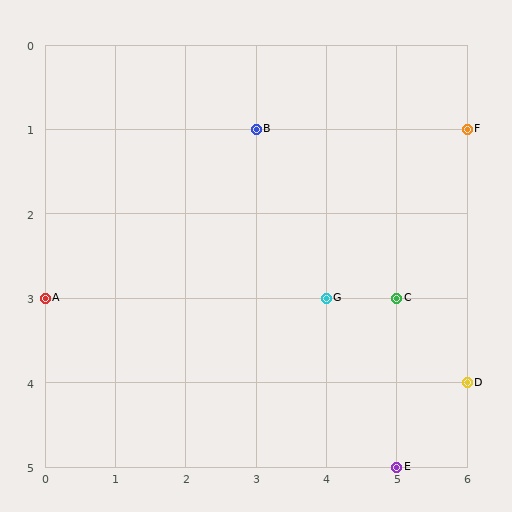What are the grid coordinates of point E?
Point E is at grid coordinates (5, 5).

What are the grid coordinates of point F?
Point F is at grid coordinates (6, 1).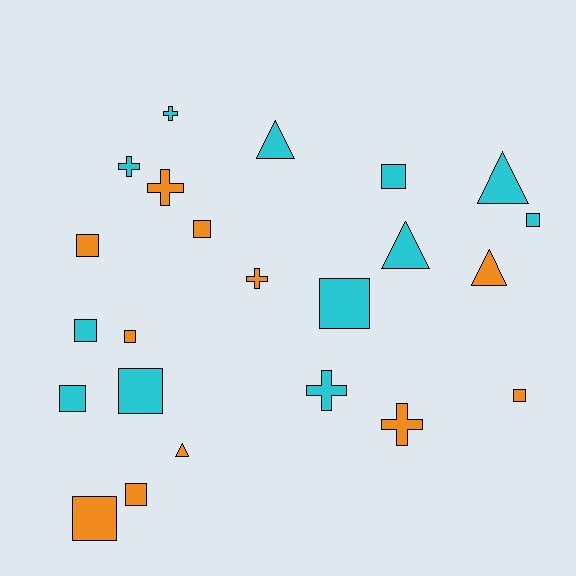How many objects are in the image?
There are 23 objects.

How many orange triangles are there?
There are 2 orange triangles.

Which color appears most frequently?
Cyan, with 12 objects.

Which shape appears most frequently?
Square, with 12 objects.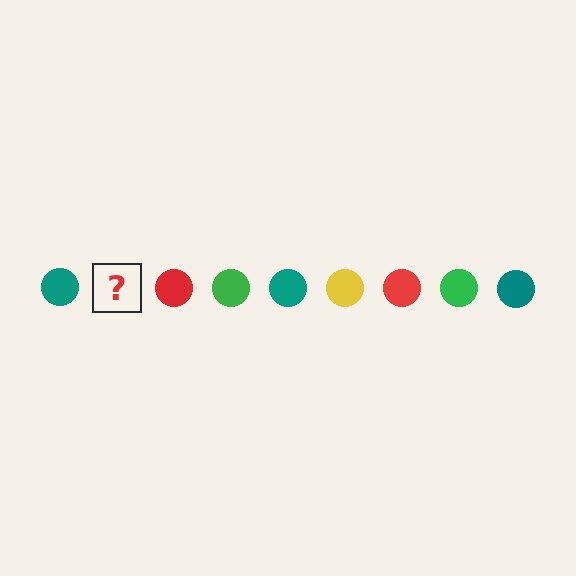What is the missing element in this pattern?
The missing element is a yellow circle.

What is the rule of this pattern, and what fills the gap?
The rule is that the pattern cycles through teal, yellow, red, green circles. The gap should be filled with a yellow circle.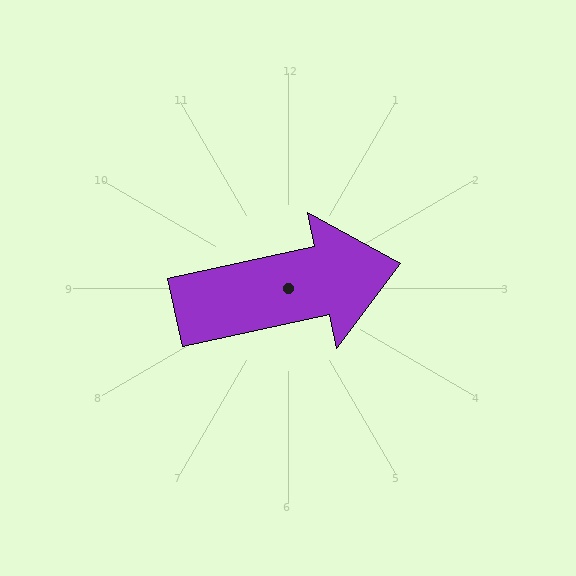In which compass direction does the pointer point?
East.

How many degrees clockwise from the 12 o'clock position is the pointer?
Approximately 78 degrees.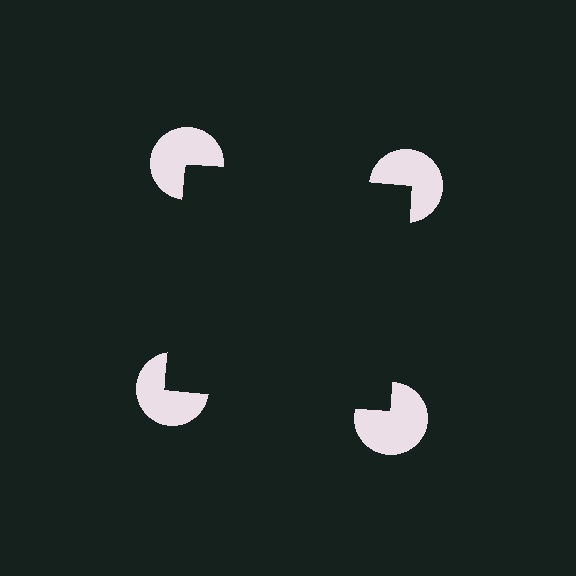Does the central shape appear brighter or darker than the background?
It typically appears slightly darker than the background, even though no actual brightness change is drawn.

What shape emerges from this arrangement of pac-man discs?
An illusory square — its edges are inferred from the aligned wedge cuts in the pac-man discs, not physically drawn.